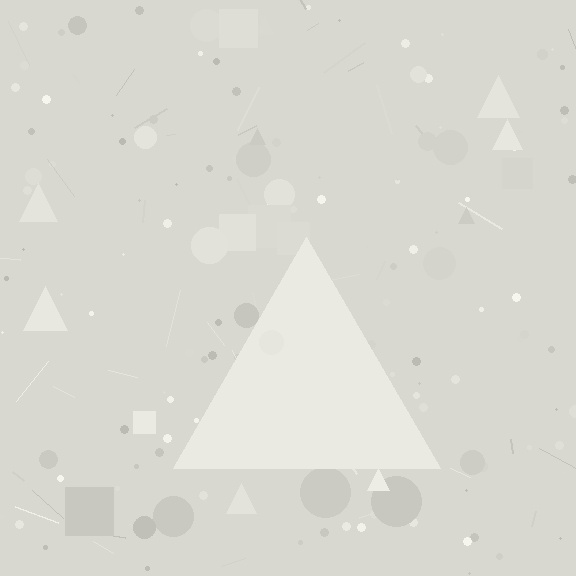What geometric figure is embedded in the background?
A triangle is embedded in the background.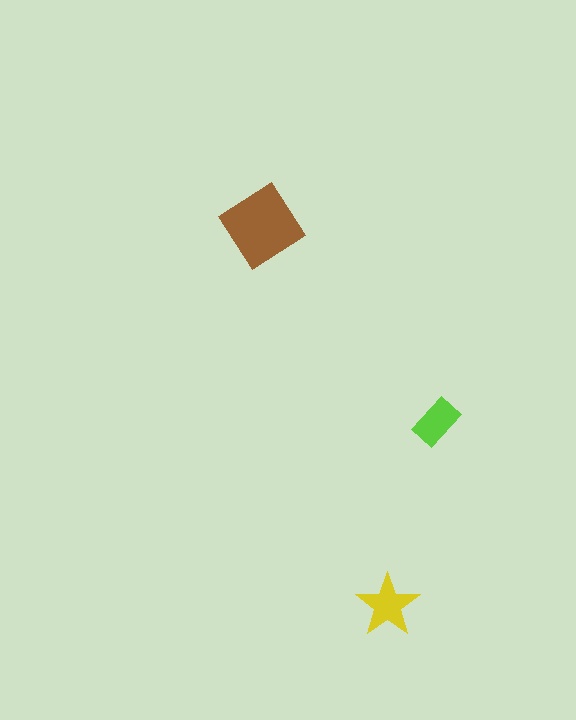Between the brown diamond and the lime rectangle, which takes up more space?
The brown diamond.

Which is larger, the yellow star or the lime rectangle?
The yellow star.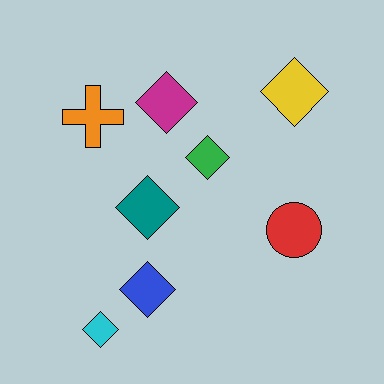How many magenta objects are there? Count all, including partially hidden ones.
There is 1 magenta object.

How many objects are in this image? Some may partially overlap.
There are 8 objects.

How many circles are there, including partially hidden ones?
There is 1 circle.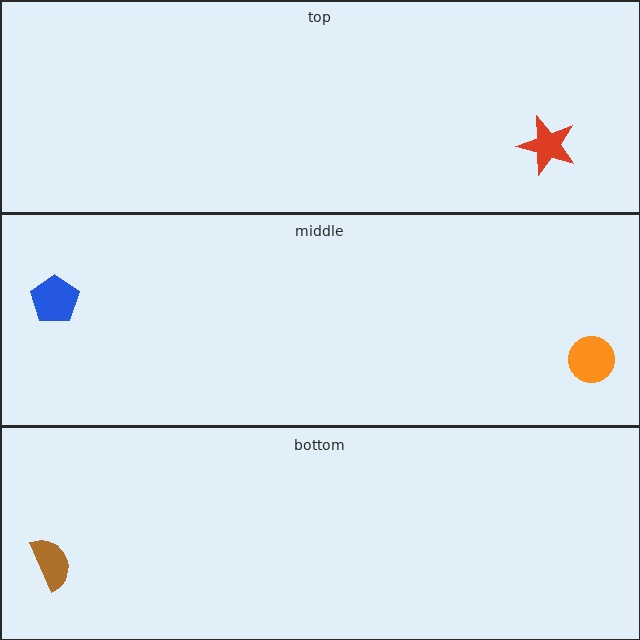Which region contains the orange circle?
The middle region.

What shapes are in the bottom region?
The brown semicircle.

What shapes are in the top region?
The red star.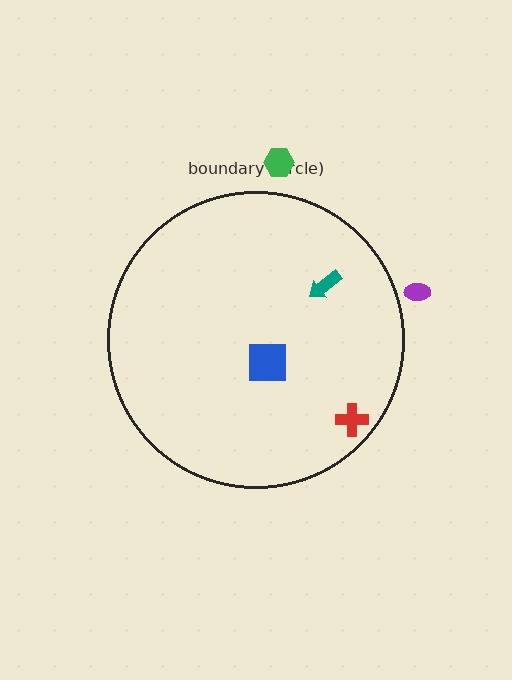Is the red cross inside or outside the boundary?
Inside.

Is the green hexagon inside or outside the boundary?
Outside.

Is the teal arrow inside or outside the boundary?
Inside.